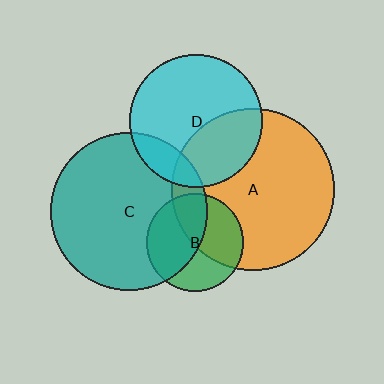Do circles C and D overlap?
Yes.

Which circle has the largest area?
Circle A (orange).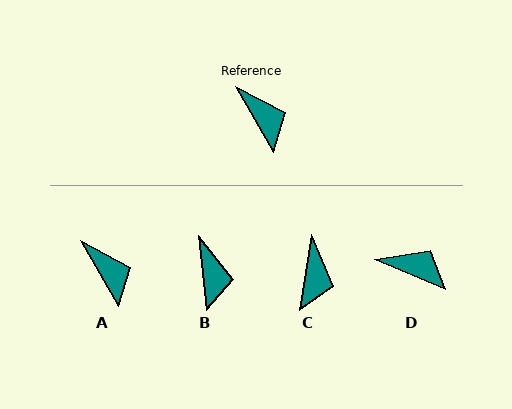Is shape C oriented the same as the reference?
No, it is off by about 39 degrees.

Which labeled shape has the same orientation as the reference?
A.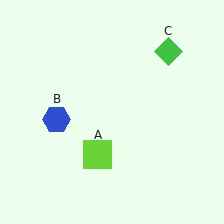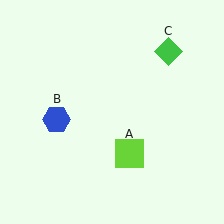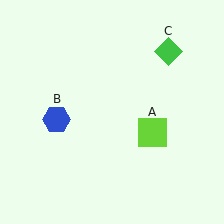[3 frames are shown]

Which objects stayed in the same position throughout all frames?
Blue hexagon (object B) and green diamond (object C) remained stationary.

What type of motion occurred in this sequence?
The lime square (object A) rotated counterclockwise around the center of the scene.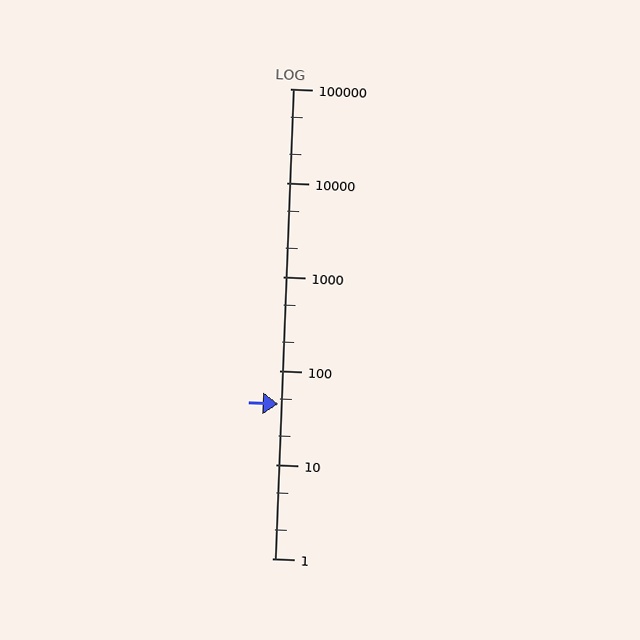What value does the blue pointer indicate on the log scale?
The pointer indicates approximately 44.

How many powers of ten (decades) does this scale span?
The scale spans 5 decades, from 1 to 100000.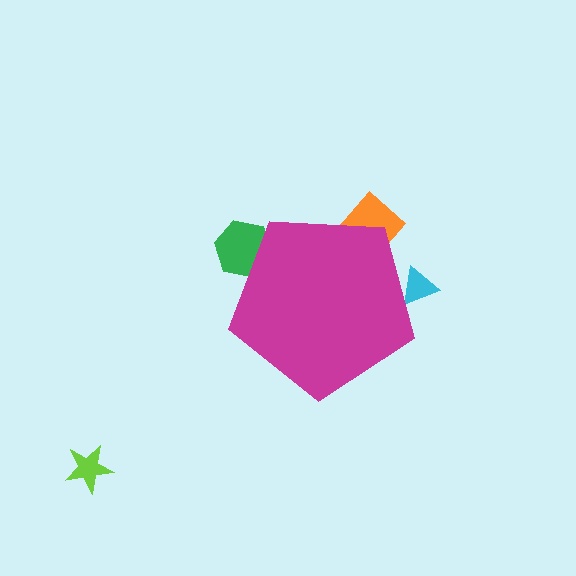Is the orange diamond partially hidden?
Yes, the orange diamond is partially hidden behind the magenta pentagon.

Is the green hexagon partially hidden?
Yes, the green hexagon is partially hidden behind the magenta pentagon.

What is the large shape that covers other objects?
A magenta pentagon.